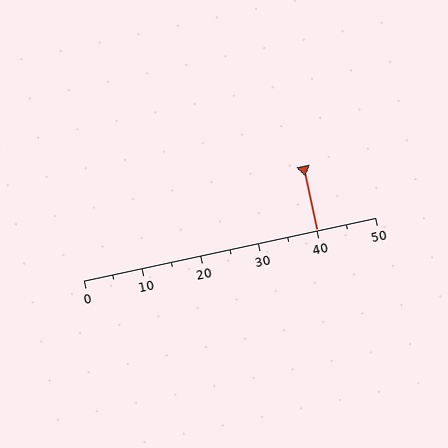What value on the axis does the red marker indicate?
The marker indicates approximately 40.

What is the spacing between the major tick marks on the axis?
The major ticks are spaced 10 apart.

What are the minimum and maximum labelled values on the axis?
The axis runs from 0 to 50.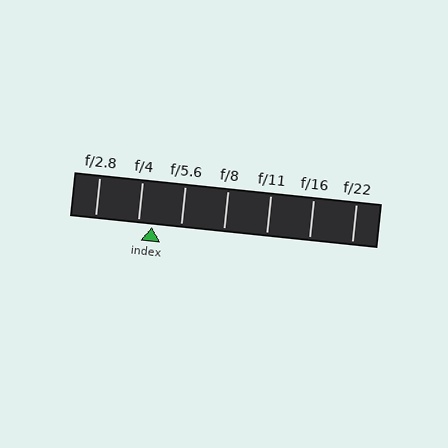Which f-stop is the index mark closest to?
The index mark is closest to f/4.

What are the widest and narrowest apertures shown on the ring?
The widest aperture shown is f/2.8 and the narrowest is f/22.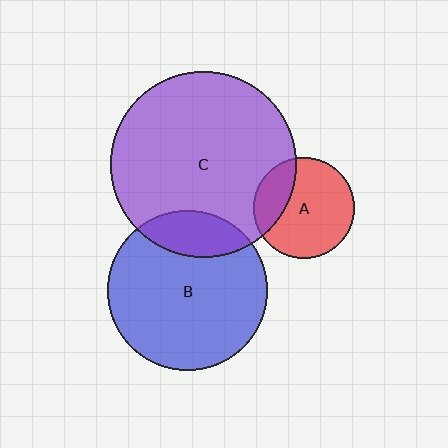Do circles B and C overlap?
Yes.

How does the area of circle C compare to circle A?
Approximately 3.4 times.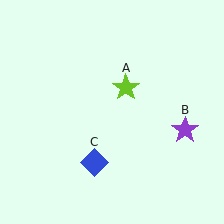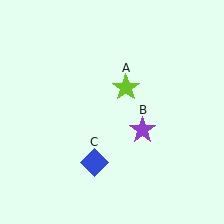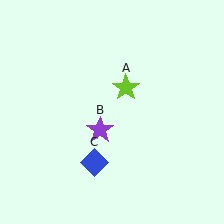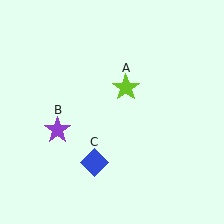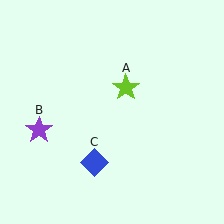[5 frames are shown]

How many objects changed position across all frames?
1 object changed position: purple star (object B).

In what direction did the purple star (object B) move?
The purple star (object B) moved left.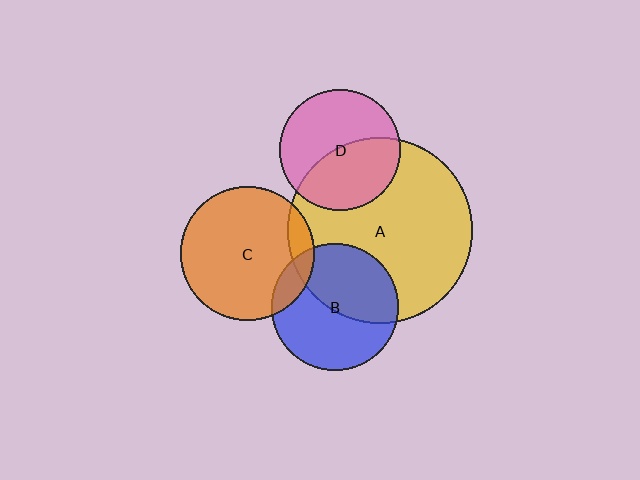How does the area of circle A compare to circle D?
Approximately 2.4 times.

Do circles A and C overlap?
Yes.